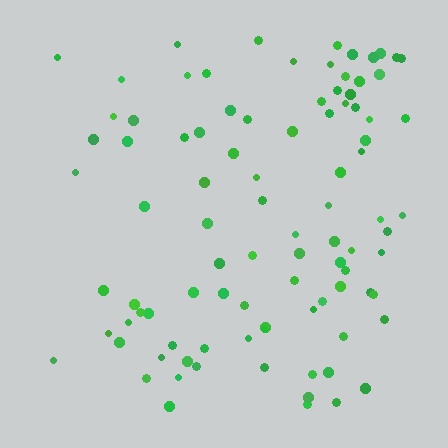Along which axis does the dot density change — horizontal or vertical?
Horizontal.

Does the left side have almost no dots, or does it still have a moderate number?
Still a moderate number, just noticeably fewer than the right.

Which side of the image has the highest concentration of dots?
The right.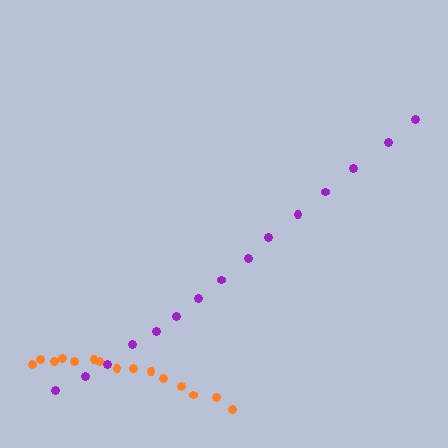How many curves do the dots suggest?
There are 2 distinct paths.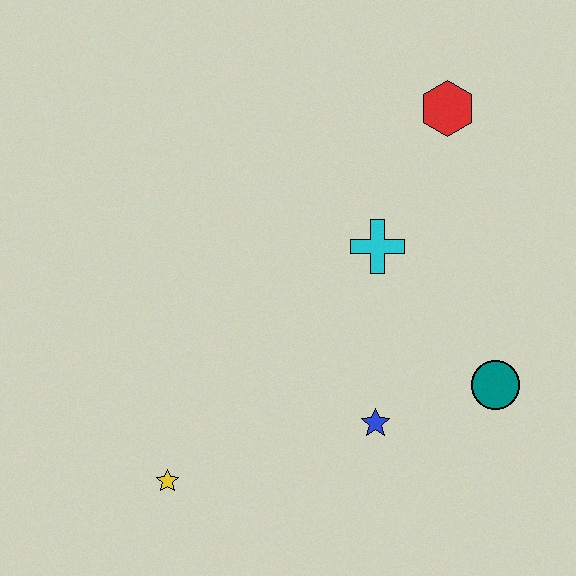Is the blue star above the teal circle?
No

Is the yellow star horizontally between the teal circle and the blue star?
No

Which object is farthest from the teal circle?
The yellow star is farthest from the teal circle.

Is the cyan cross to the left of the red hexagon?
Yes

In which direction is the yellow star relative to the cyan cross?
The yellow star is below the cyan cross.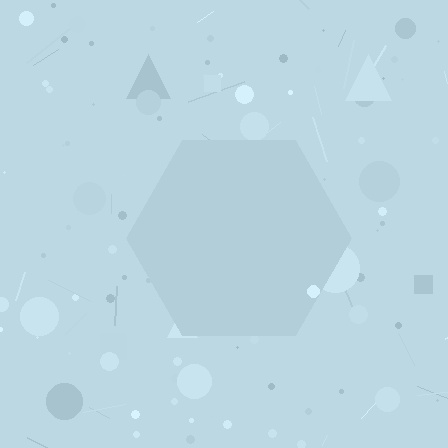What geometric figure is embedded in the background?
A hexagon is embedded in the background.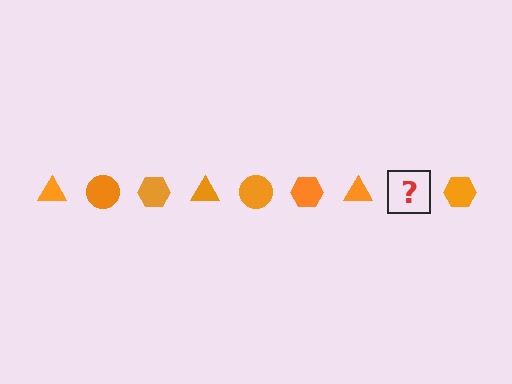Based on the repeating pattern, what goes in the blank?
The blank should be an orange circle.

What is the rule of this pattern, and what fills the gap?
The rule is that the pattern cycles through triangle, circle, hexagon shapes in orange. The gap should be filled with an orange circle.